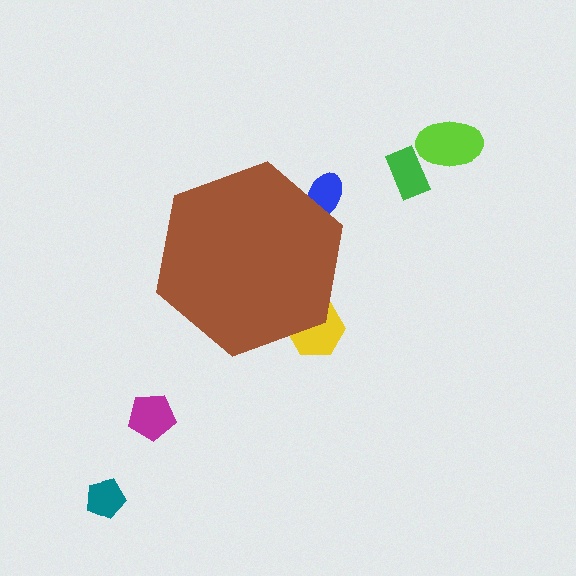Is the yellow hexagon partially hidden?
Yes, the yellow hexagon is partially hidden behind the brown hexagon.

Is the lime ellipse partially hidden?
No, the lime ellipse is fully visible.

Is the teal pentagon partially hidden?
No, the teal pentagon is fully visible.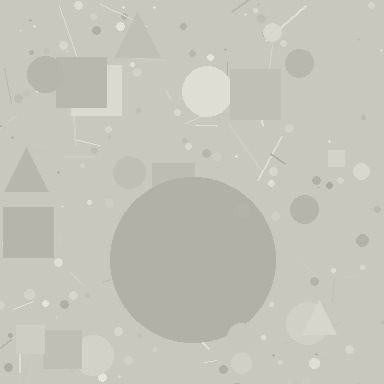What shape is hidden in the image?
A circle is hidden in the image.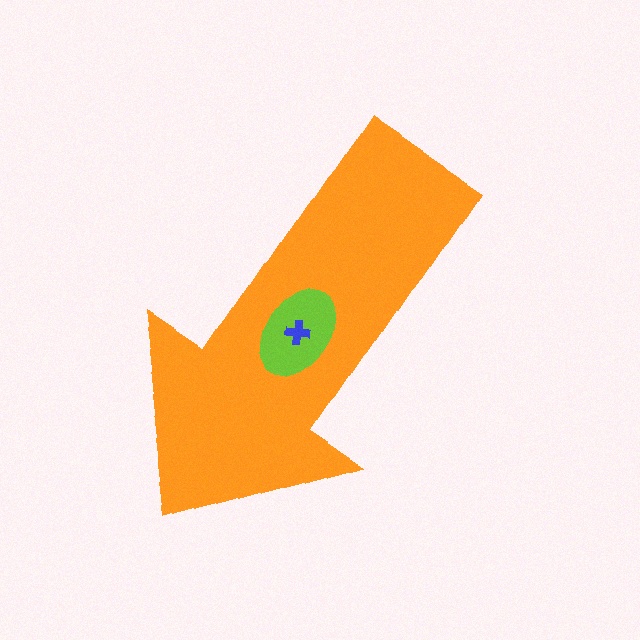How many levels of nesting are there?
3.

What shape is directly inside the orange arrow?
The lime ellipse.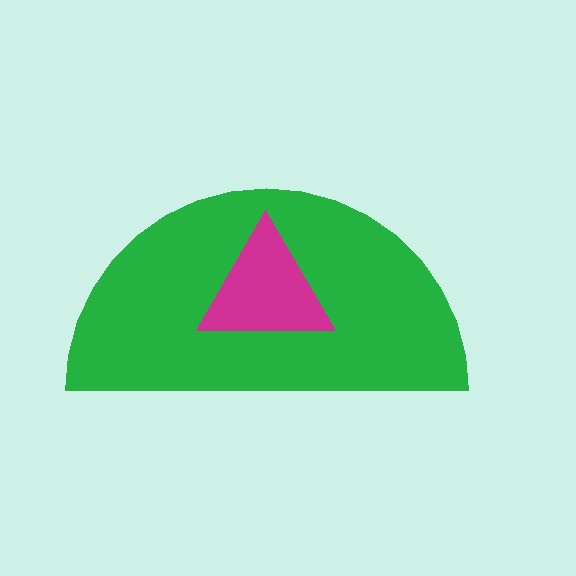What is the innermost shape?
The magenta triangle.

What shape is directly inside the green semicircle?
The magenta triangle.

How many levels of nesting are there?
2.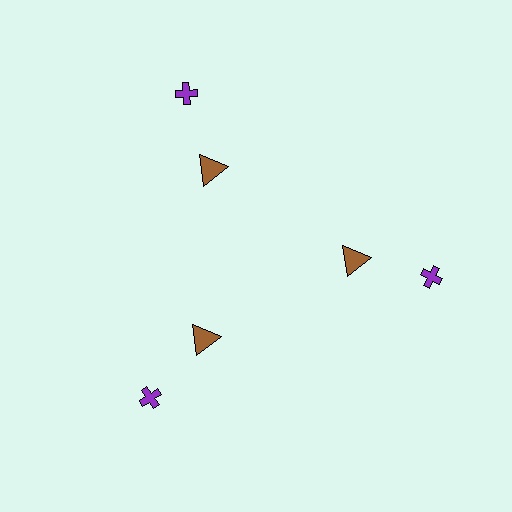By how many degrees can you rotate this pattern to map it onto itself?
The pattern maps onto itself every 120 degrees of rotation.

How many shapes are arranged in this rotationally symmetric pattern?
There are 6 shapes, arranged in 3 groups of 2.